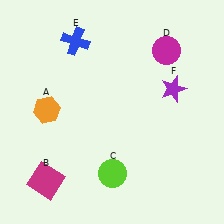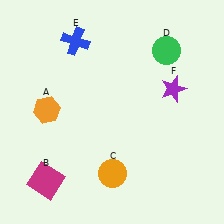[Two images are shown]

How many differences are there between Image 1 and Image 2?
There are 2 differences between the two images.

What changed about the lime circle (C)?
In Image 1, C is lime. In Image 2, it changed to orange.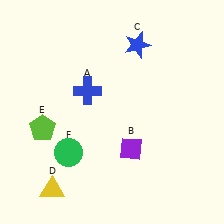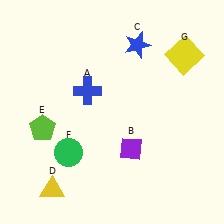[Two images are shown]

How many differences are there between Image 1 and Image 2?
There is 1 difference between the two images.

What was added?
A yellow square (G) was added in Image 2.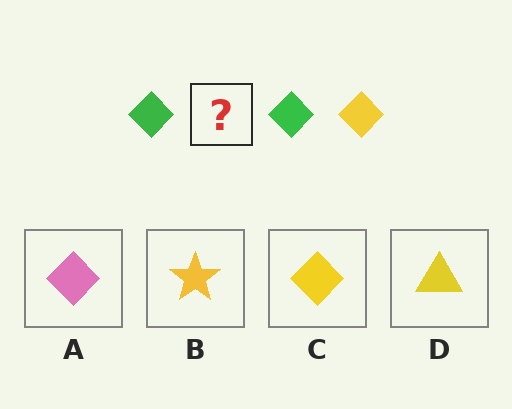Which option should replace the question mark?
Option C.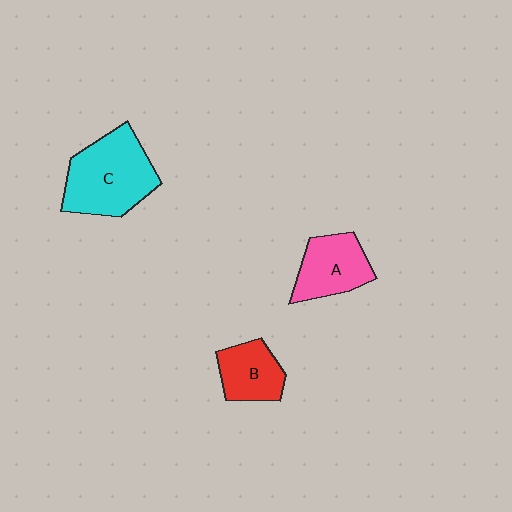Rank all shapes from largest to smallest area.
From largest to smallest: C (cyan), A (pink), B (red).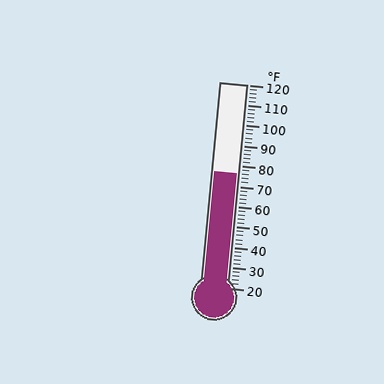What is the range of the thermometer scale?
The thermometer scale ranges from 20°F to 120°F.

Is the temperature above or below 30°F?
The temperature is above 30°F.